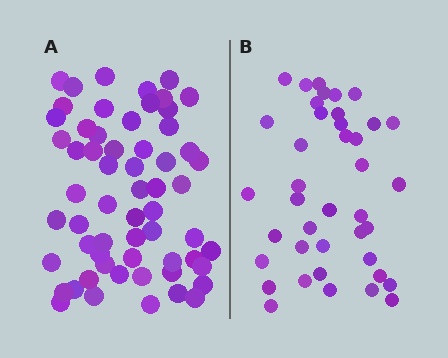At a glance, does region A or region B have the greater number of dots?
Region A (the left region) has more dots.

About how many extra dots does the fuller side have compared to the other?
Region A has approximately 20 more dots than region B.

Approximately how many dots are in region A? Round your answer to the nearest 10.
About 60 dots.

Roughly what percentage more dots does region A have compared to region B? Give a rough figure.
About 50% more.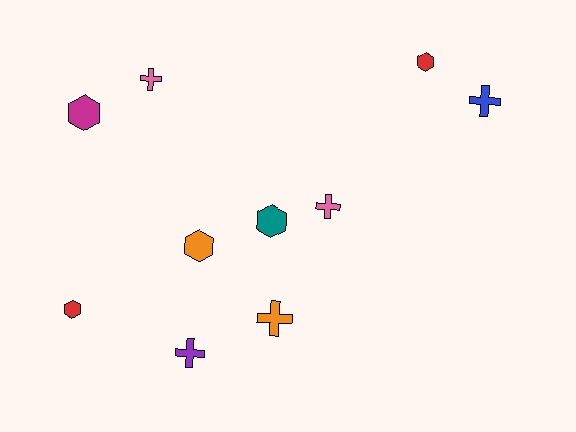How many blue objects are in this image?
There is 1 blue object.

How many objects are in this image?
There are 10 objects.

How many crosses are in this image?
There are 5 crosses.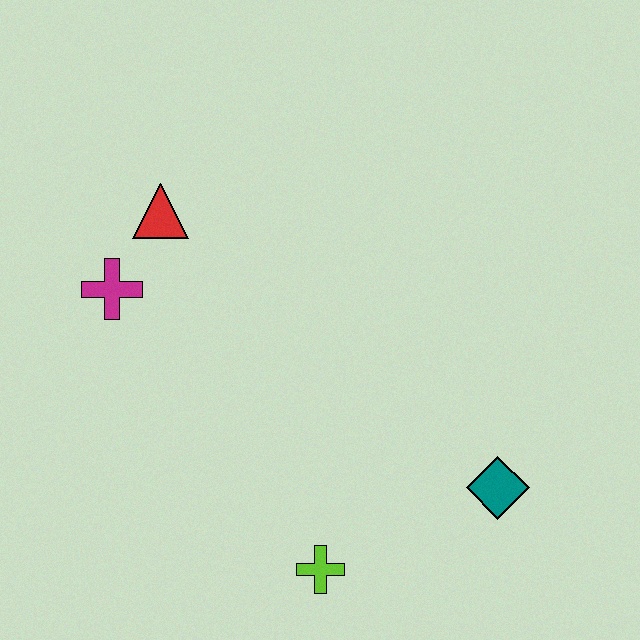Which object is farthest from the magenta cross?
The teal diamond is farthest from the magenta cross.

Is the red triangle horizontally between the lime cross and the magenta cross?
Yes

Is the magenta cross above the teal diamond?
Yes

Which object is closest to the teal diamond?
The lime cross is closest to the teal diamond.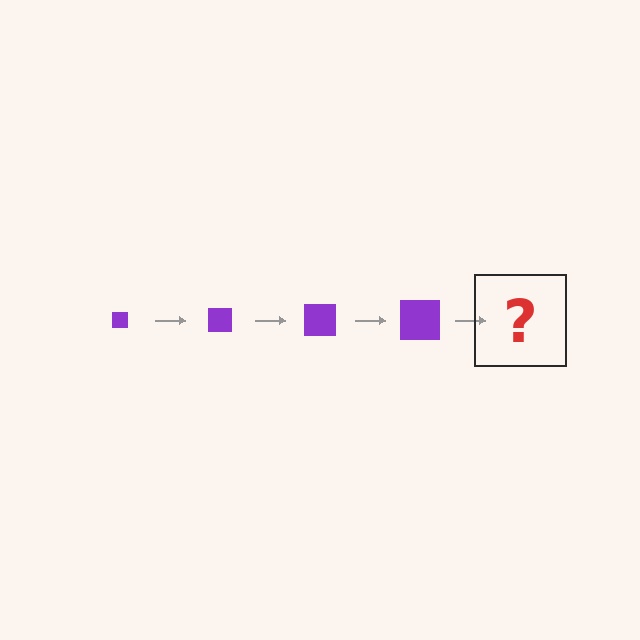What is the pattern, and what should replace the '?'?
The pattern is that the square gets progressively larger each step. The '?' should be a purple square, larger than the previous one.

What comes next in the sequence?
The next element should be a purple square, larger than the previous one.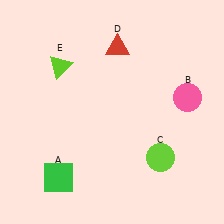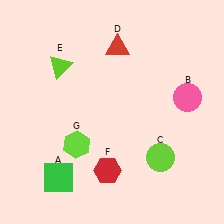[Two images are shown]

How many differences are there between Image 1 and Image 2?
There are 2 differences between the two images.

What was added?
A red hexagon (F), a lime hexagon (G) were added in Image 2.